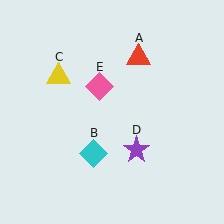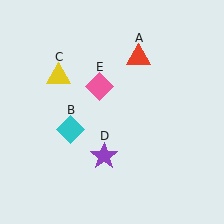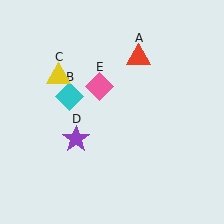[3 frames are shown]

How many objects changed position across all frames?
2 objects changed position: cyan diamond (object B), purple star (object D).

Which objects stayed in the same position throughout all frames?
Red triangle (object A) and yellow triangle (object C) and pink diamond (object E) remained stationary.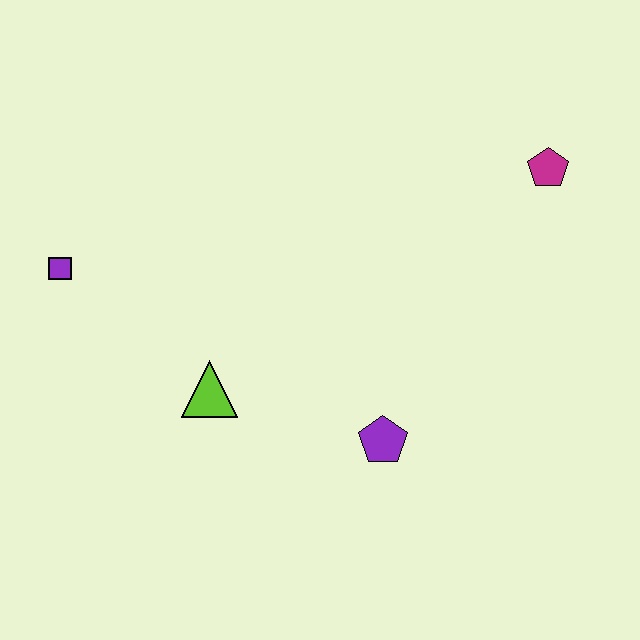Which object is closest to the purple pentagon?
The lime triangle is closest to the purple pentagon.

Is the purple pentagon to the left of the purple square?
No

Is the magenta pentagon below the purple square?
No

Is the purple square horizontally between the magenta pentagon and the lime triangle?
No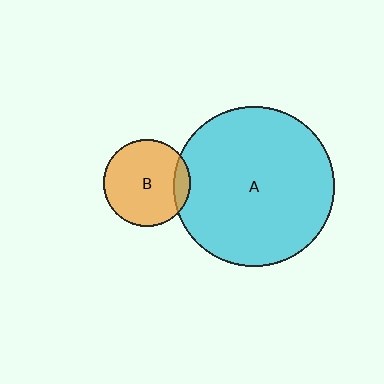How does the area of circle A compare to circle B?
Approximately 3.4 times.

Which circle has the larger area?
Circle A (cyan).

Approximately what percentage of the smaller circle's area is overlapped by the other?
Approximately 10%.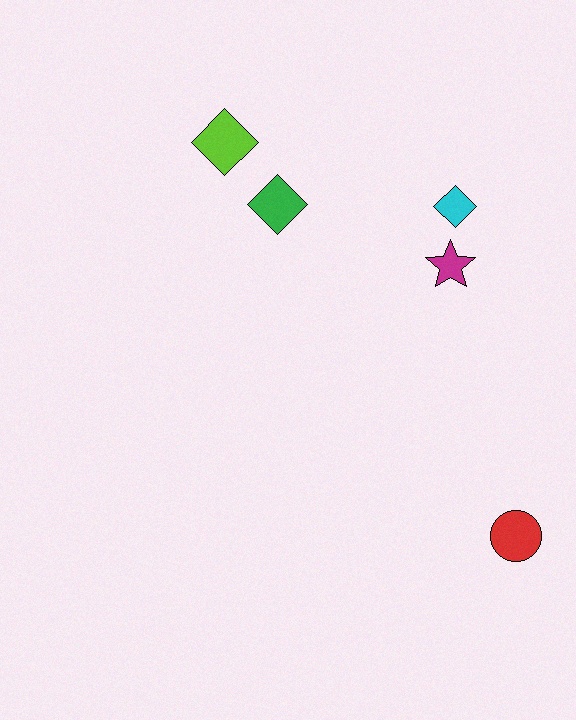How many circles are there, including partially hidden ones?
There is 1 circle.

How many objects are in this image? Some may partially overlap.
There are 5 objects.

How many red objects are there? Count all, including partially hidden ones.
There is 1 red object.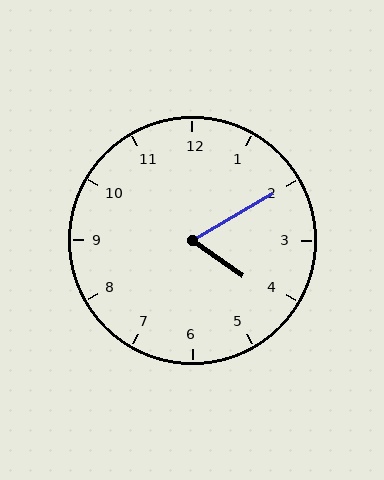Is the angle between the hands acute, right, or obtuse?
It is acute.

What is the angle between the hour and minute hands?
Approximately 65 degrees.